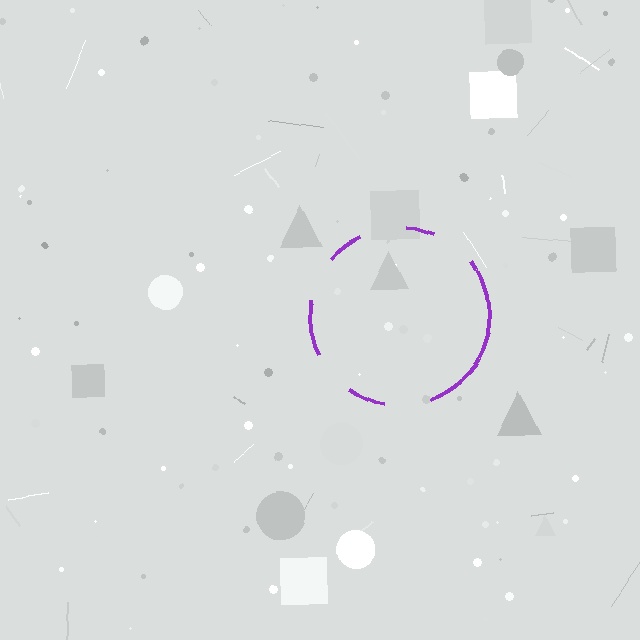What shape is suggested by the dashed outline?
The dashed outline suggests a circle.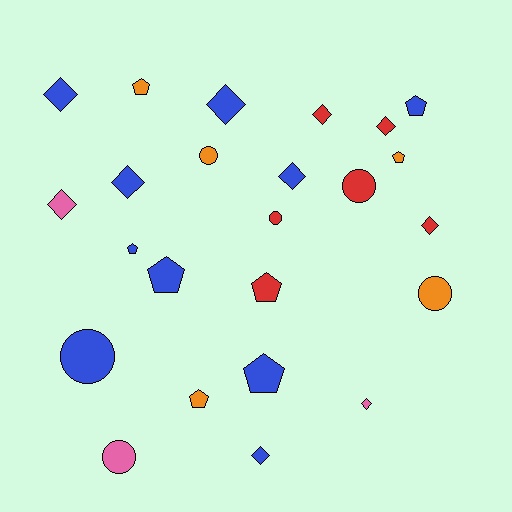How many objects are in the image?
There are 24 objects.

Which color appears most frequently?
Blue, with 10 objects.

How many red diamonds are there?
There are 3 red diamonds.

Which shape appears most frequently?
Diamond, with 10 objects.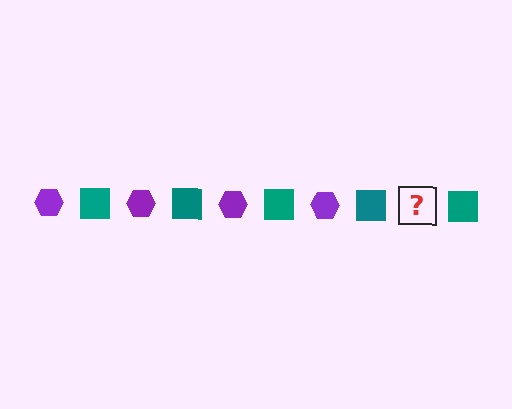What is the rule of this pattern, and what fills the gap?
The rule is that the pattern alternates between purple hexagon and teal square. The gap should be filled with a purple hexagon.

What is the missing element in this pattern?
The missing element is a purple hexagon.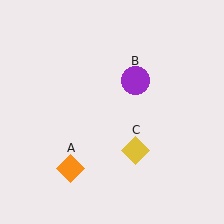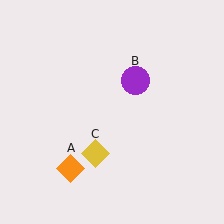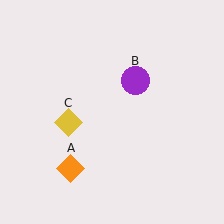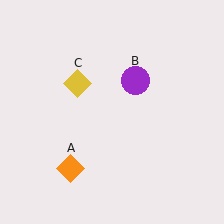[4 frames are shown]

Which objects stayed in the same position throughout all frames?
Orange diamond (object A) and purple circle (object B) remained stationary.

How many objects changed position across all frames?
1 object changed position: yellow diamond (object C).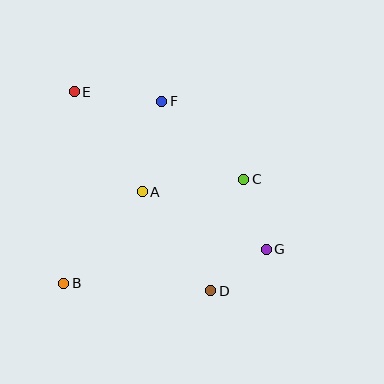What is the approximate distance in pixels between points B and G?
The distance between B and G is approximately 205 pixels.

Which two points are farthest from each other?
Points E and G are farthest from each other.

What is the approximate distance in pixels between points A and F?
The distance between A and F is approximately 93 pixels.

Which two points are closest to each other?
Points D and G are closest to each other.